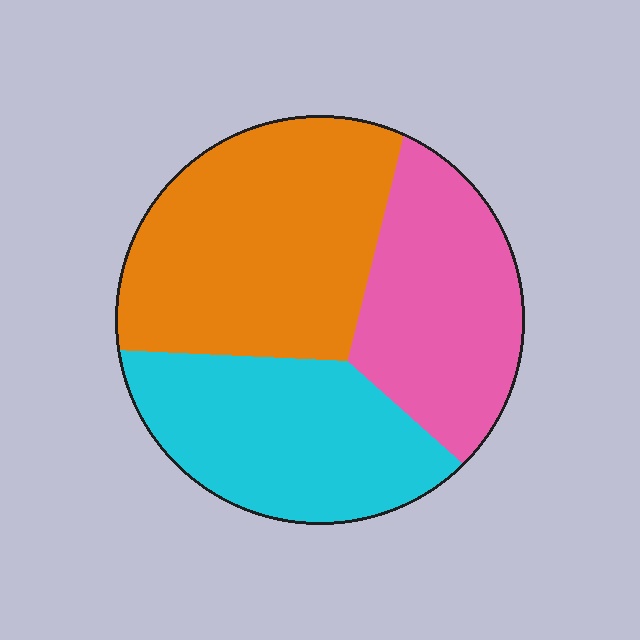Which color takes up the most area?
Orange, at roughly 40%.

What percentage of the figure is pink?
Pink takes up about one quarter (1/4) of the figure.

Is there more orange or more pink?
Orange.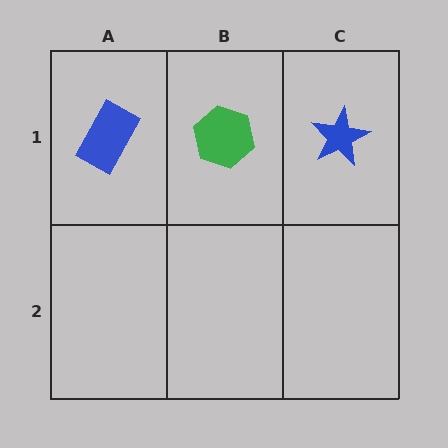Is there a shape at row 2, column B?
No, that cell is empty.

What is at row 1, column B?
A green hexagon.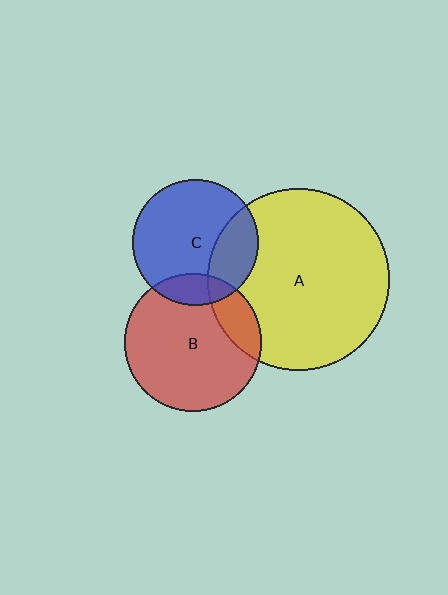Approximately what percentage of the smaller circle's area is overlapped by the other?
Approximately 25%.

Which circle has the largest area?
Circle A (yellow).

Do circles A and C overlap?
Yes.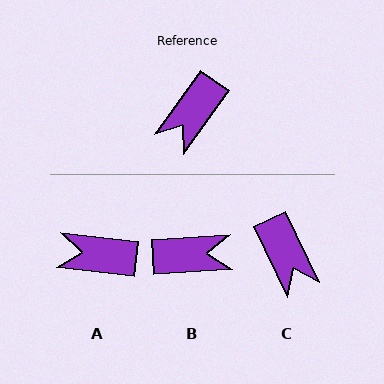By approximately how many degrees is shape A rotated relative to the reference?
Approximately 61 degrees clockwise.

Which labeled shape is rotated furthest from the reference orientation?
B, about 129 degrees away.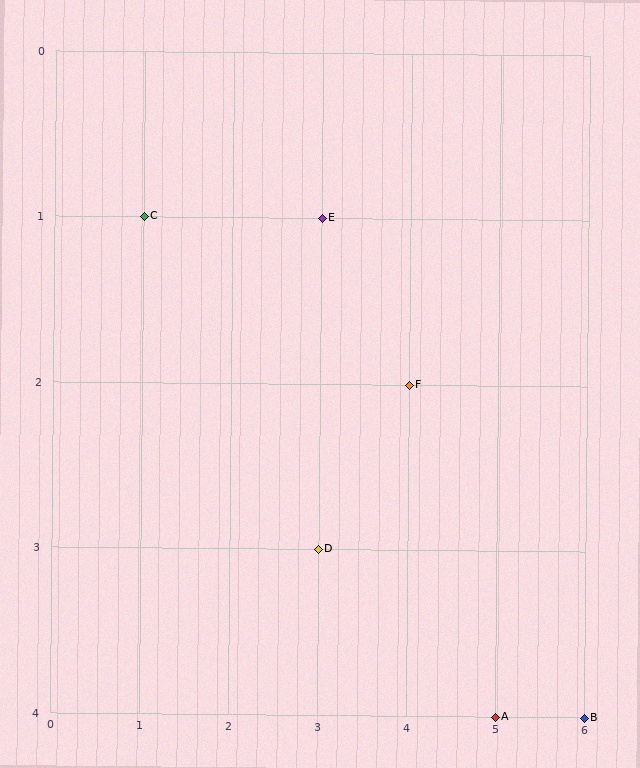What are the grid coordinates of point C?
Point C is at grid coordinates (1, 1).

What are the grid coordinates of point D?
Point D is at grid coordinates (3, 3).